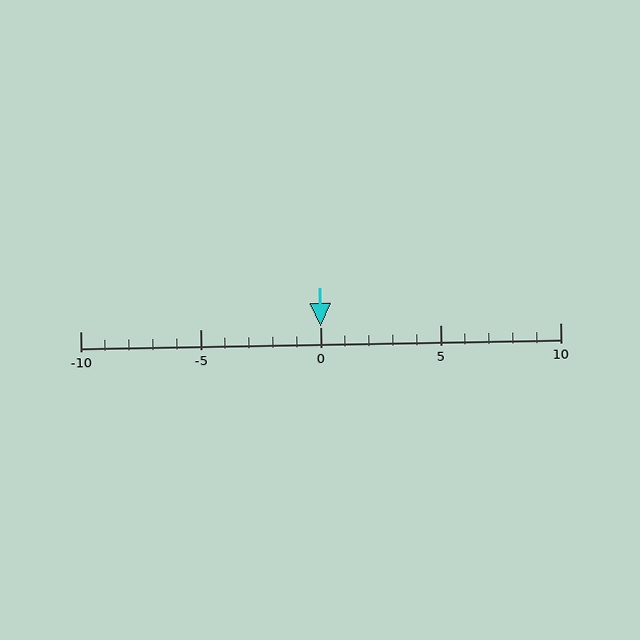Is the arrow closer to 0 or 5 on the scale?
The arrow is closer to 0.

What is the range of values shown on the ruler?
The ruler shows values from -10 to 10.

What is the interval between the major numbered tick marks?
The major tick marks are spaced 5 units apart.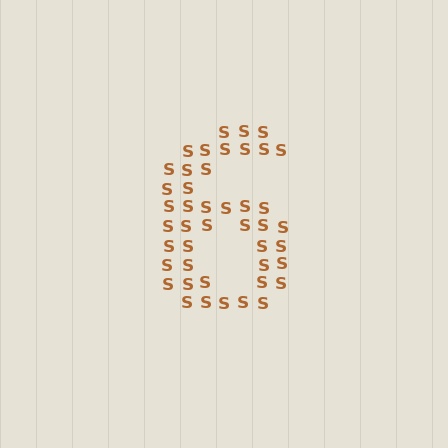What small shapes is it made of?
It is made of small letter S's.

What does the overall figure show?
The overall figure shows the digit 6.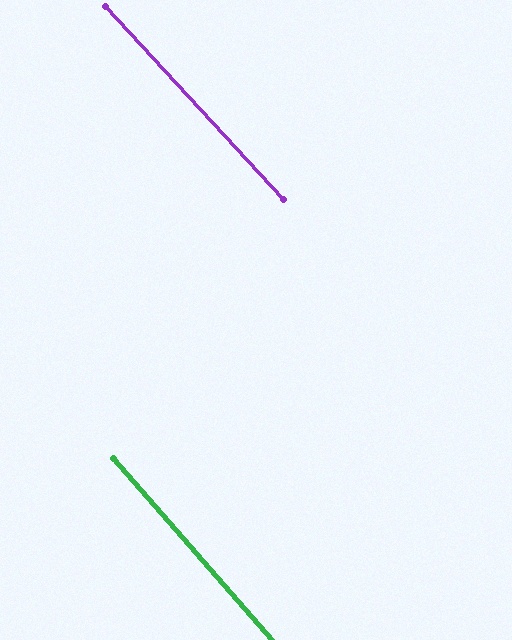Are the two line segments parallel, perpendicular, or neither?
Parallel — their directions differ by only 1.7°.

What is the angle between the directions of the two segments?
Approximately 2 degrees.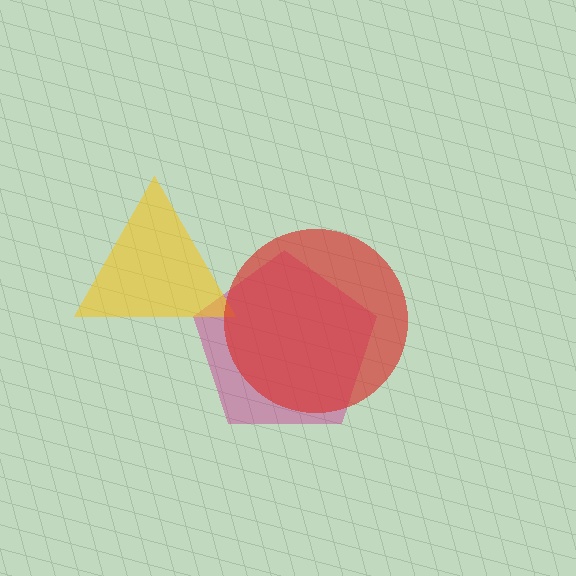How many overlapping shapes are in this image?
There are 3 overlapping shapes in the image.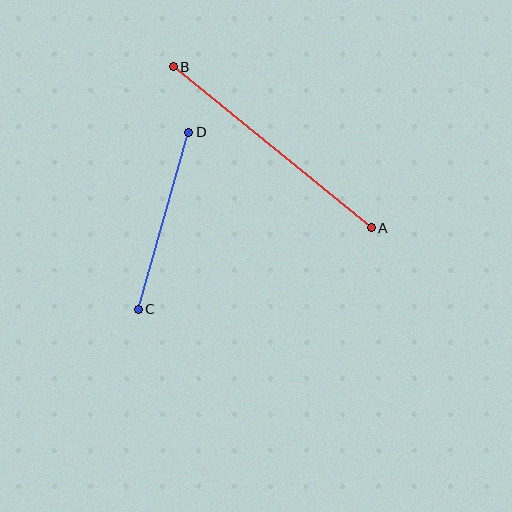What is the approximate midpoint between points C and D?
The midpoint is at approximately (163, 221) pixels.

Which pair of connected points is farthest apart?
Points A and B are farthest apart.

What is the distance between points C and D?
The distance is approximately 184 pixels.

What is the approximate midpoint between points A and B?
The midpoint is at approximately (272, 147) pixels.